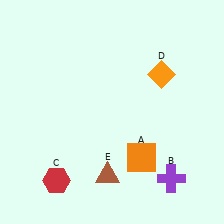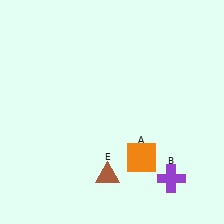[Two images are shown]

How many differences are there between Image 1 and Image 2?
There are 2 differences between the two images.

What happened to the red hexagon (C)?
The red hexagon (C) was removed in Image 2. It was in the bottom-left area of Image 1.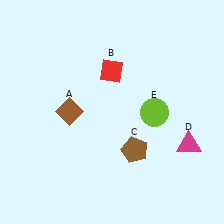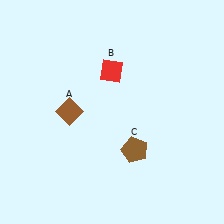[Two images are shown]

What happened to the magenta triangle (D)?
The magenta triangle (D) was removed in Image 2. It was in the bottom-right area of Image 1.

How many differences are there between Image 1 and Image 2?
There are 2 differences between the two images.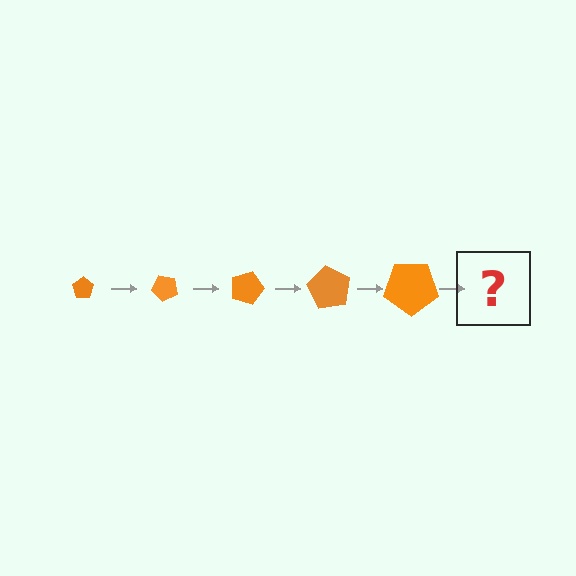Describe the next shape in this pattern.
It should be a pentagon, larger than the previous one and rotated 225 degrees from the start.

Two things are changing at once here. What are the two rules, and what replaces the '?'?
The two rules are that the pentagon grows larger each step and it rotates 45 degrees each step. The '?' should be a pentagon, larger than the previous one and rotated 225 degrees from the start.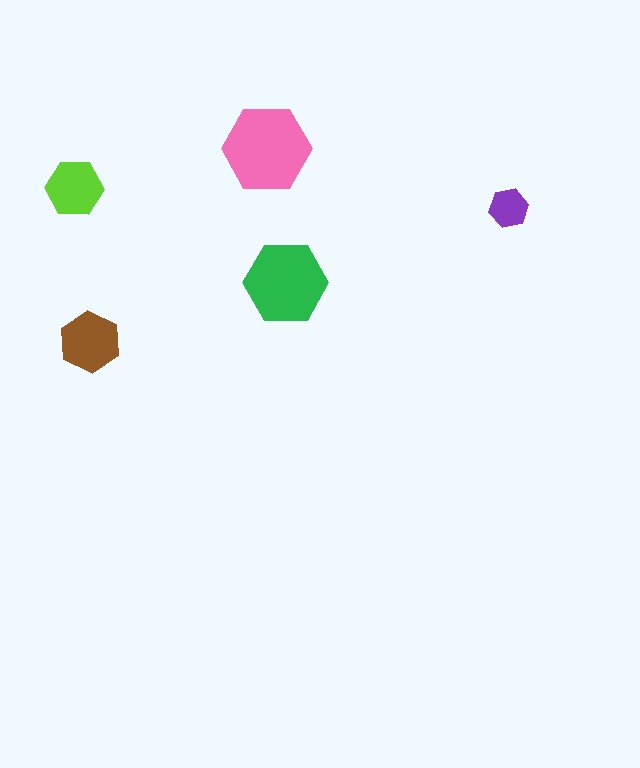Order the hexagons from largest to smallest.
the pink one, the green one, the brown one, the lime one, the purple one.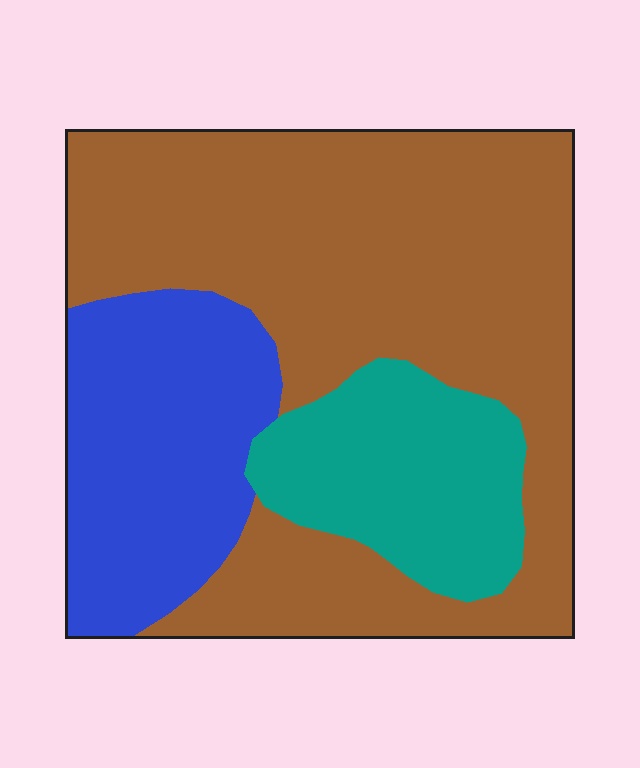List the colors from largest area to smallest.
From largest to smallest: brown, blue, teal.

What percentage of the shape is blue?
Blue takes up about one quarter (1/4) of the shape.